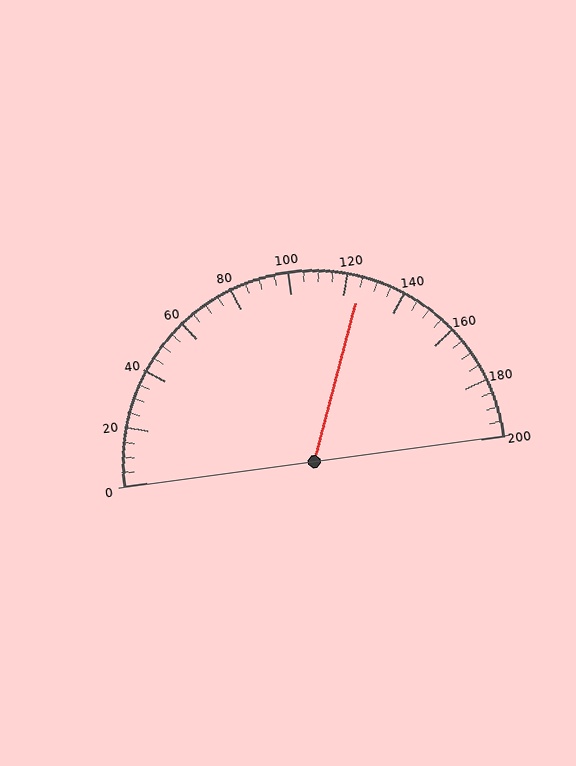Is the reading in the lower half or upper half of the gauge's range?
The reading is in the upper half of the range (0 to 200).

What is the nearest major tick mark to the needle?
The nearest major tick mark is 120.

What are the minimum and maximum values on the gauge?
The gauge ranges from 0 to 200.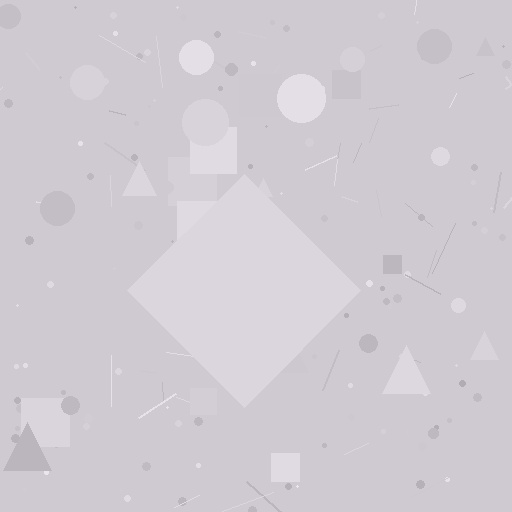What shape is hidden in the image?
A diamond is hidden in the image.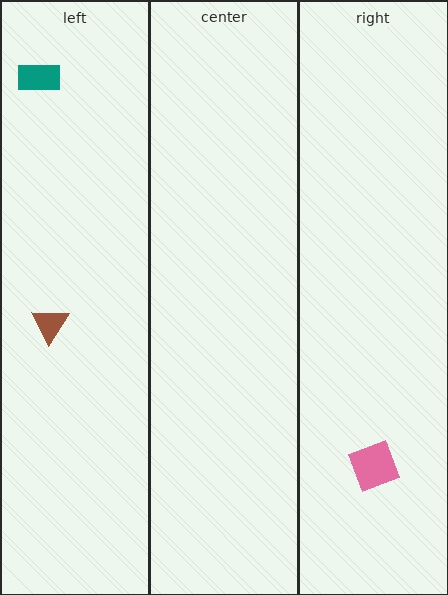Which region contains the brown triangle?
The left region.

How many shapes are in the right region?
1.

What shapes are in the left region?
The brown triangle, the teal rectangle.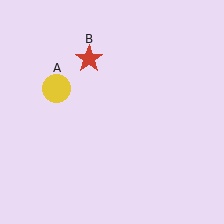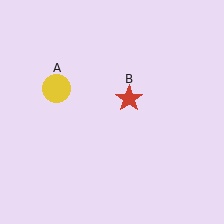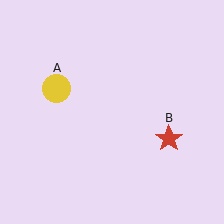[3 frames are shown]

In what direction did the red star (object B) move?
The red star (object B) moved down and to the right.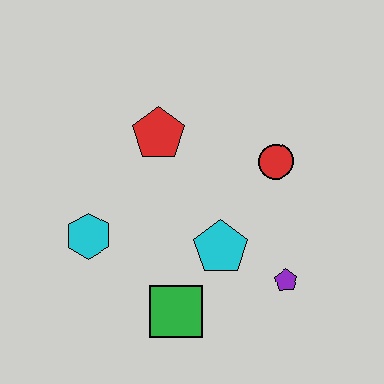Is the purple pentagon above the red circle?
No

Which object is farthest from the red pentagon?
The purple pentagon is farthest from the red pentagon.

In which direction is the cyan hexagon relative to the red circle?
The cyan hexagon is to the left of the red circle.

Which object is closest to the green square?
The cyan pentagon is closest to the green square.